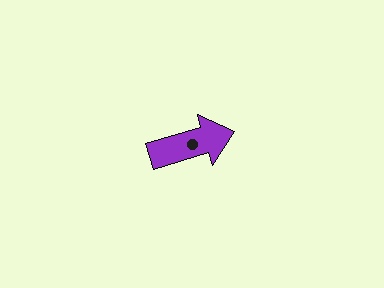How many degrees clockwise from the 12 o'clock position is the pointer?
Approximately 73 degrees.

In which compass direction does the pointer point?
East.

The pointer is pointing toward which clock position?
Roughly 2 o'clock.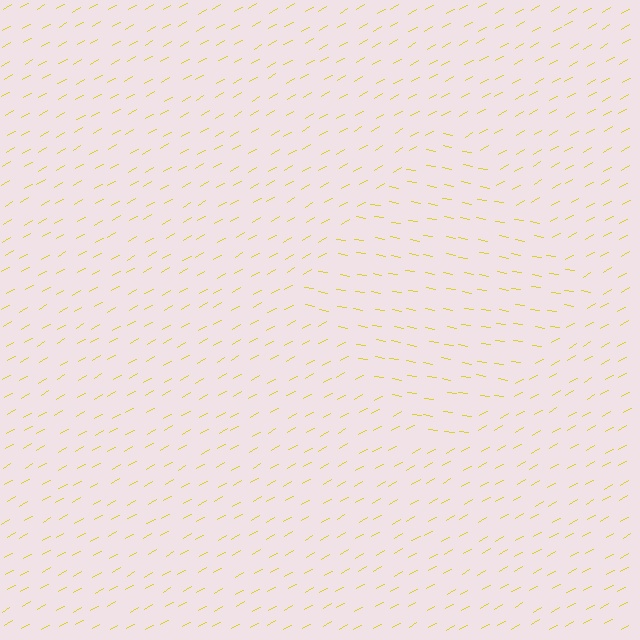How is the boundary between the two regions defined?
The boundary is defined purely by a change in line orientation (approximately 39 degrees difference). All lines are the same color and thickness.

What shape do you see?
I see a diamond.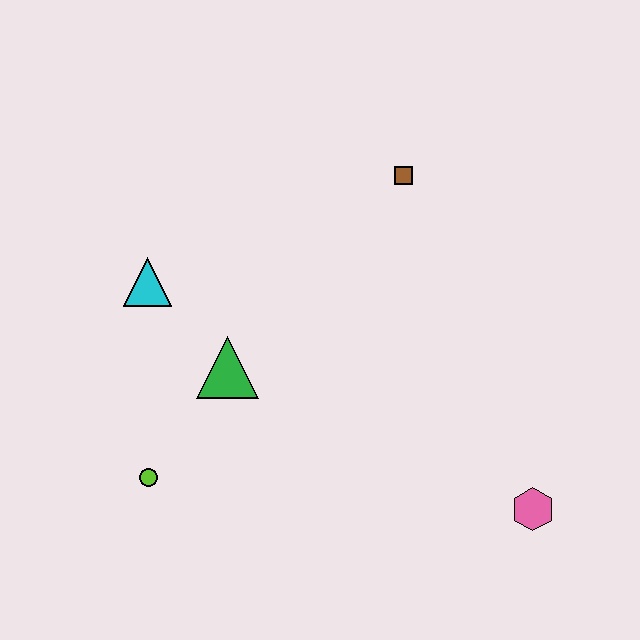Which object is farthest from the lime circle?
The brown square is farthest from the lime circle.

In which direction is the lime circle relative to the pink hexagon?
The lime circle is to the left of the pink hexagon.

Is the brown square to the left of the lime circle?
No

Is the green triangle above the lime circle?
Yes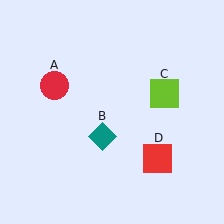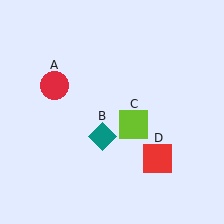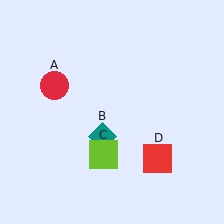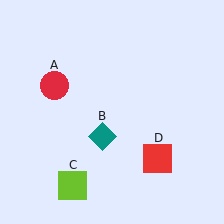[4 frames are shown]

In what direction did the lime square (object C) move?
The lime square (object C) moved down and to the left.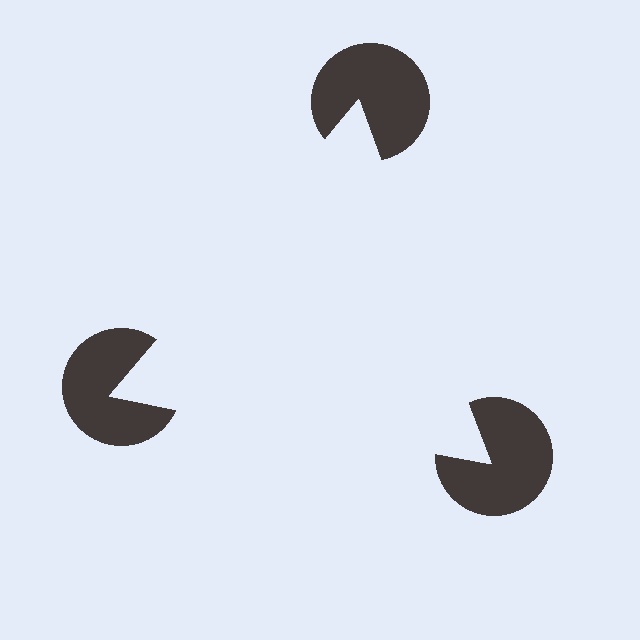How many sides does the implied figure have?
3 sides.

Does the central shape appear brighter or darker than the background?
It typically appears slightly brighter than the background, even though no actual brightness change is drawn.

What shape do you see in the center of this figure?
An illusory triangle — its edges are inferred from the aligned wedge cuts in the pac-man discs, not physically drawn.